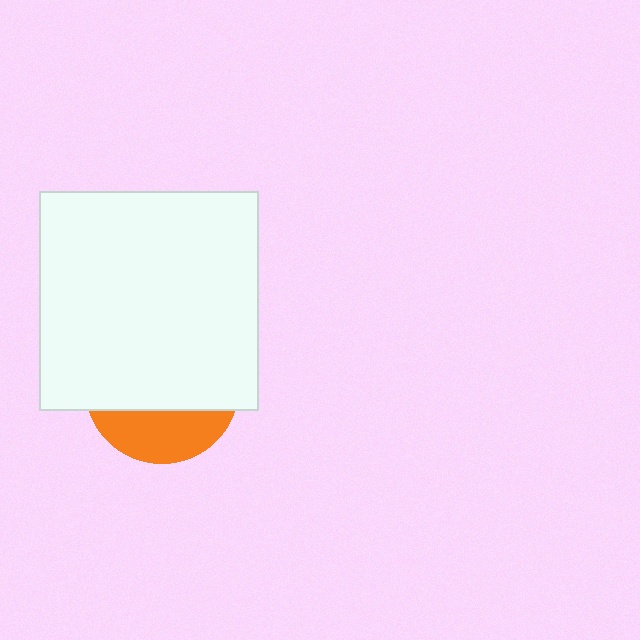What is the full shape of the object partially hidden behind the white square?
The partially hidden object is an orange circle.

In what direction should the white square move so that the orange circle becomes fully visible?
The white square should move up. That is the shortest direction to clear the overlap and leave the orange circle fully visible.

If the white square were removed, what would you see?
You would see the complete orange circle.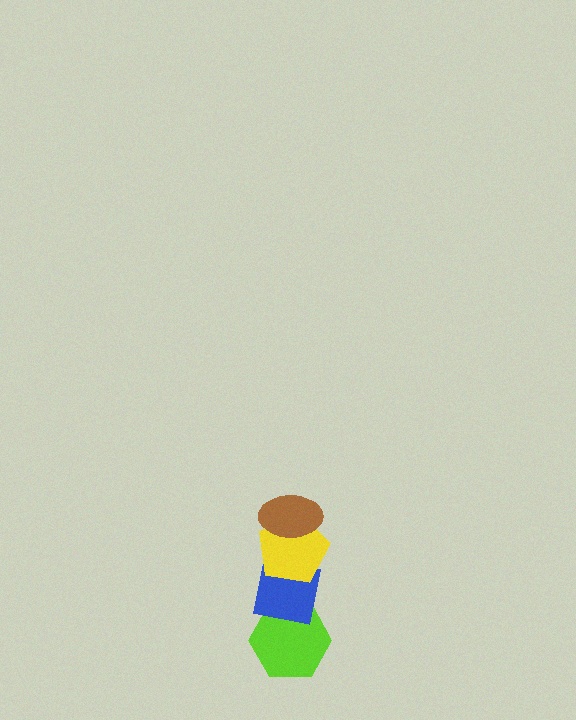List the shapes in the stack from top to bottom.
From top to bottom: the brown ellipse, the yellow pentagon, the blue square, the lime hexagon.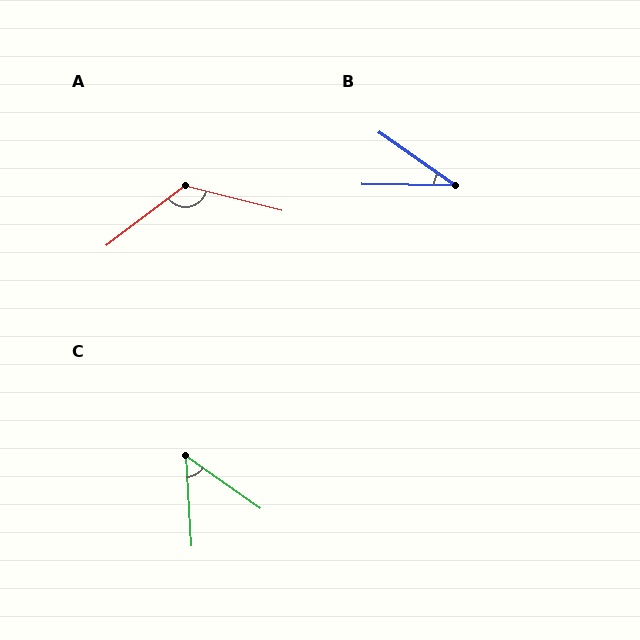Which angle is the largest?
A, at approximately 128 degrees.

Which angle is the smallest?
B, at approximately 34 degrees.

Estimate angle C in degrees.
Approximately 51 degrees.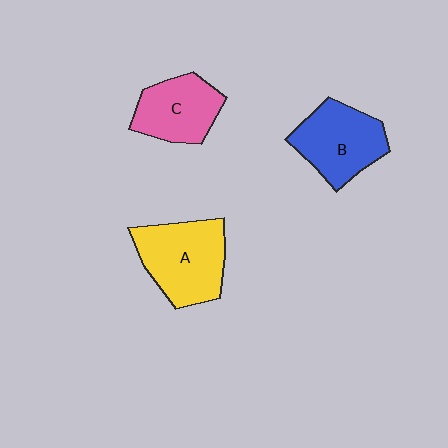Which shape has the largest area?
Shape A (yellow).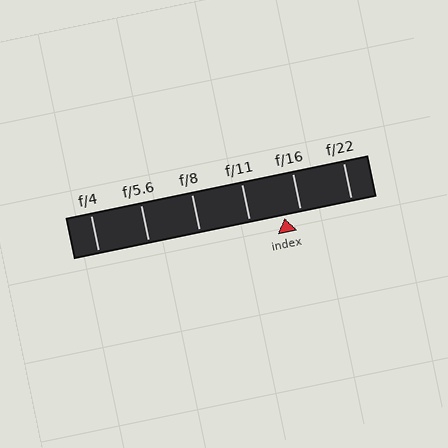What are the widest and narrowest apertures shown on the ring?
The widest aperture shown is f/4 and the narrowest is f/22.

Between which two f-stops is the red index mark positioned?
The index mark is between f/11 and f/16.